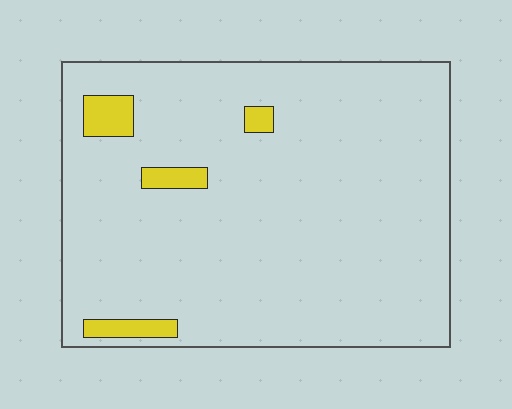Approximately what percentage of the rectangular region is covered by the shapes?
Approximately 5%.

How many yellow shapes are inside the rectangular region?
4.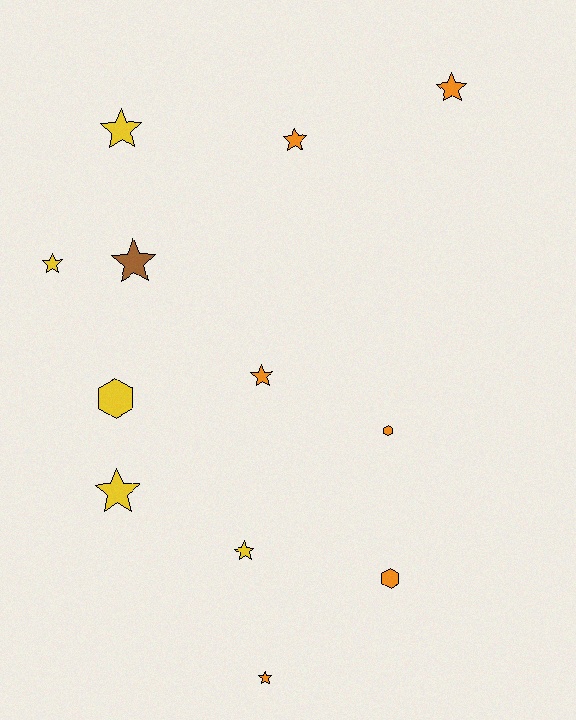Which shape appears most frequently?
Star, with 9 objects.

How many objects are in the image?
There are 12 objects.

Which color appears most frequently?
Orange, with 6 objects.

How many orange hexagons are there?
There are 2 orange hexagons.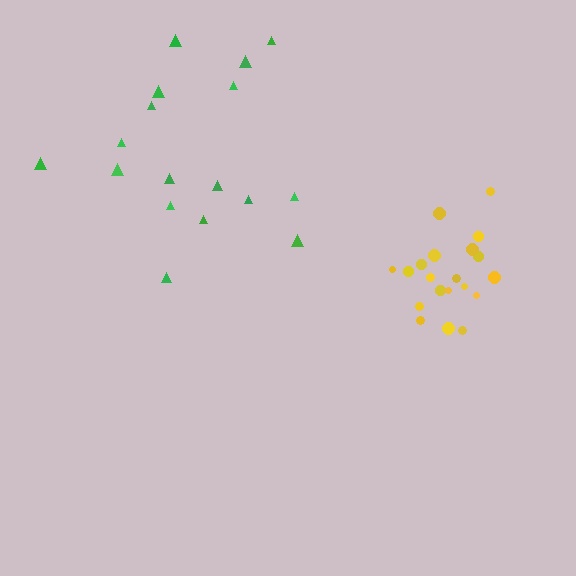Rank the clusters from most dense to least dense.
yellow, green.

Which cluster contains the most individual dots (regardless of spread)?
Yellow (20).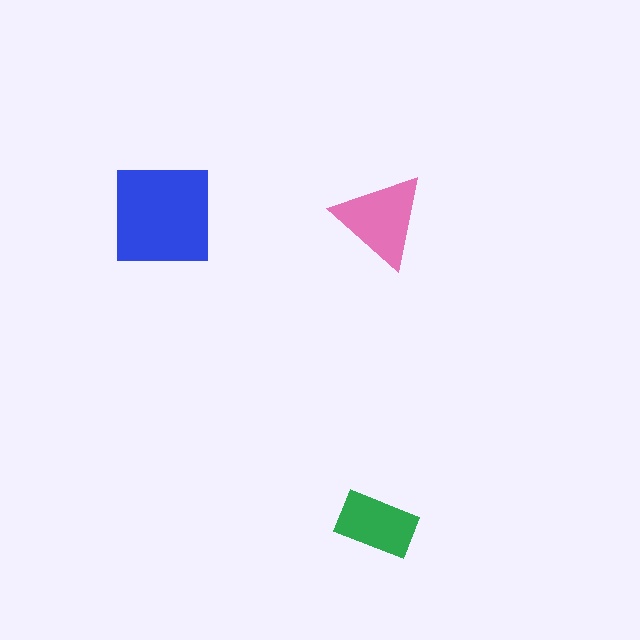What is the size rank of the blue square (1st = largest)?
1st.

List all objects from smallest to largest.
The green rectangle, the pink triangle, the blue square.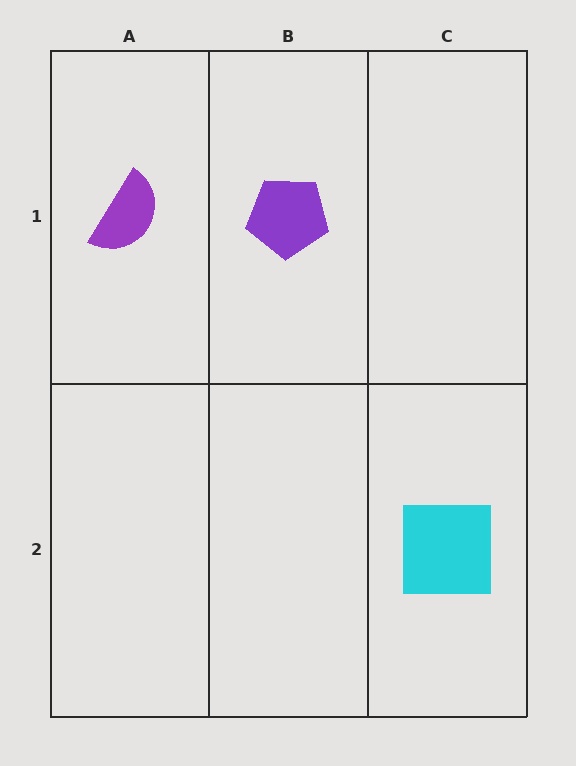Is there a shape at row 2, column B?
No, that cell is empty.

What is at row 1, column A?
A purple semicircle.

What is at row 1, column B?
A purple pentagon.